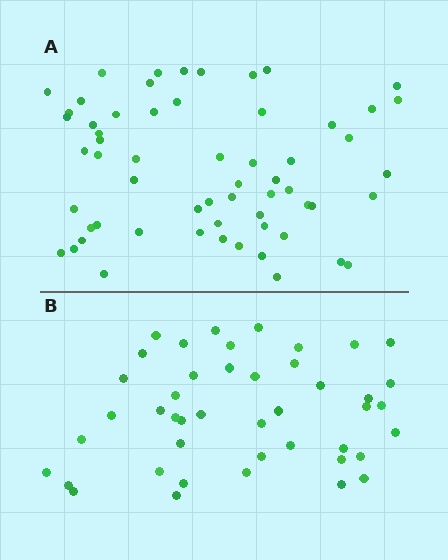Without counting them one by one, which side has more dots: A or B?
Region A (the top region) has more dots.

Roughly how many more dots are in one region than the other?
Region A has approximately 15 more dots than region B.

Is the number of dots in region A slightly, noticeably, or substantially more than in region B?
Region A has noticeably more, but not dramatically so. The ratio is roughly 1.4 to 1.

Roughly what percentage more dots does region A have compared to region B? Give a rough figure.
About 35% more.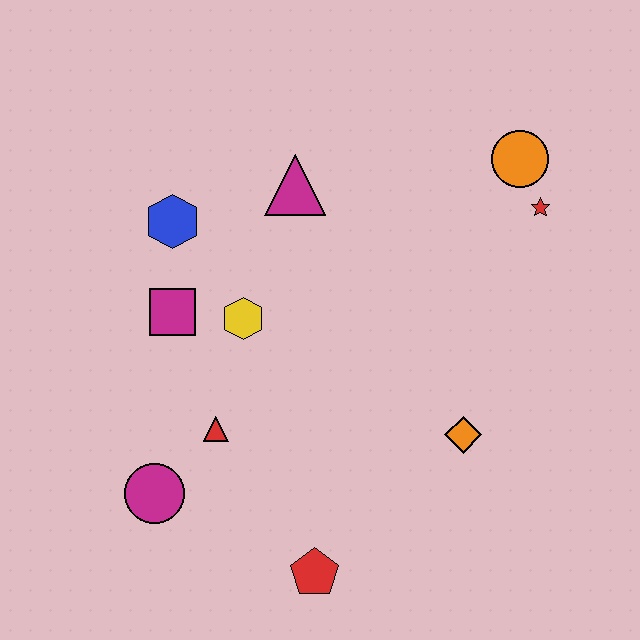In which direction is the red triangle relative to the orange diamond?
The red triangle is to the left of the orange diamond.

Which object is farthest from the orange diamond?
The blue hexagon is farthest from the orange diamond.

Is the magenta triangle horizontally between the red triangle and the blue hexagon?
No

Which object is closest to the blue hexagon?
The magenta square is closest to the blue hexagon.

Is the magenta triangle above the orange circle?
No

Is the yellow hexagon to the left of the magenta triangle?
Yes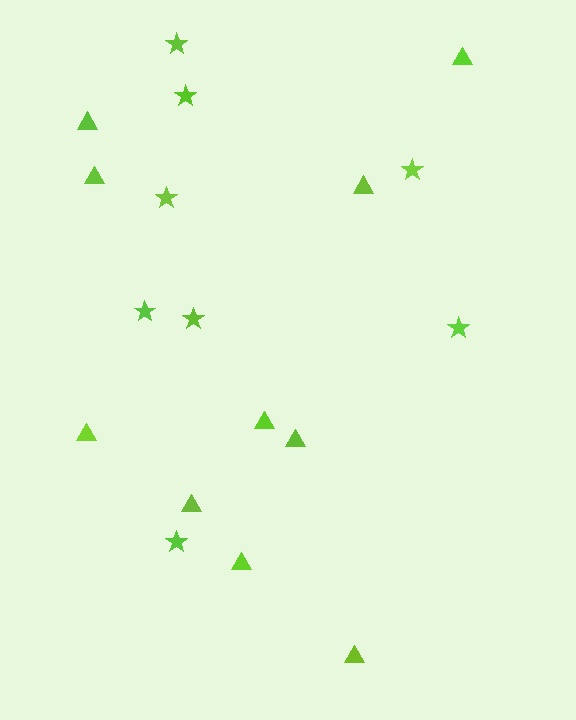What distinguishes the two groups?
There are 2 groups: one group of triangles (10) and one group of stars (8).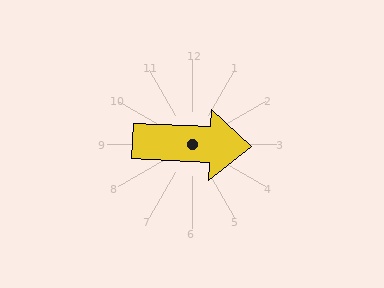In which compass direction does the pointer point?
East.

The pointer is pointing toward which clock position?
Roughly 3 o'clock.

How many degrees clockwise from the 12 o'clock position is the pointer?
Approximately 93 degrees.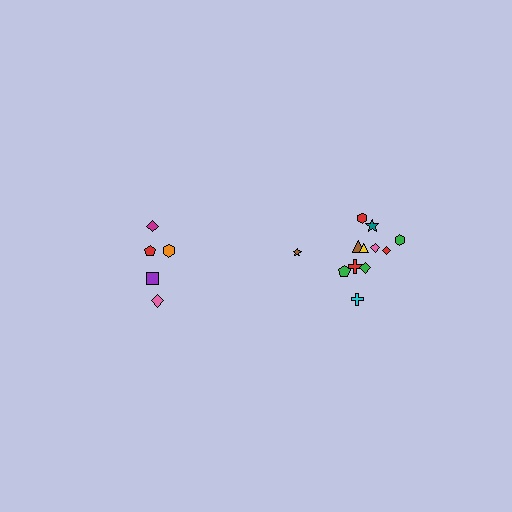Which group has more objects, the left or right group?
The right group.